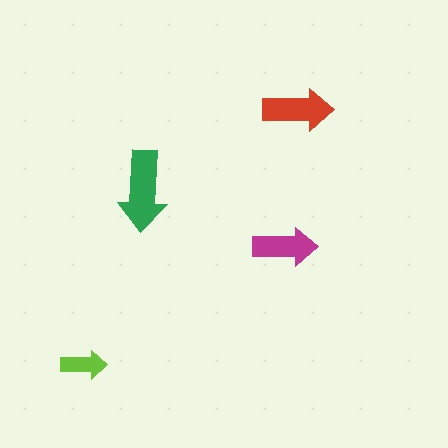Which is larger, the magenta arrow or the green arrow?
The green one.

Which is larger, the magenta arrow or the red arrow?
The red one.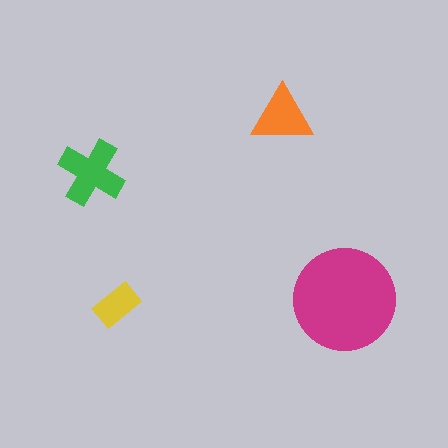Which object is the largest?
The magenta circle.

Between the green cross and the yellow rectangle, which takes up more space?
The green cross.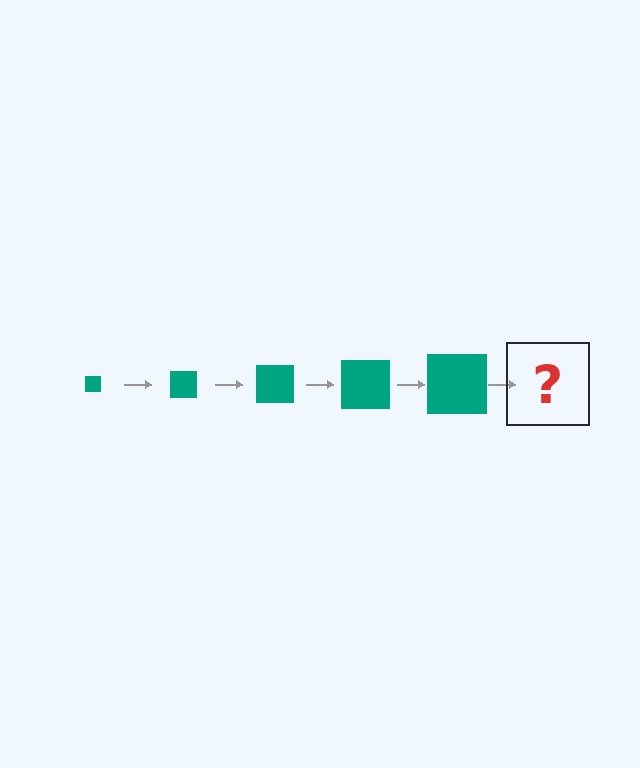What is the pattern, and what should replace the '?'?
The pattern is that the square gets progressively larger each step. The '?' should be a teal square, larger than the previous one.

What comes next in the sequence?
The next element should be a teal square, larger than the previous one.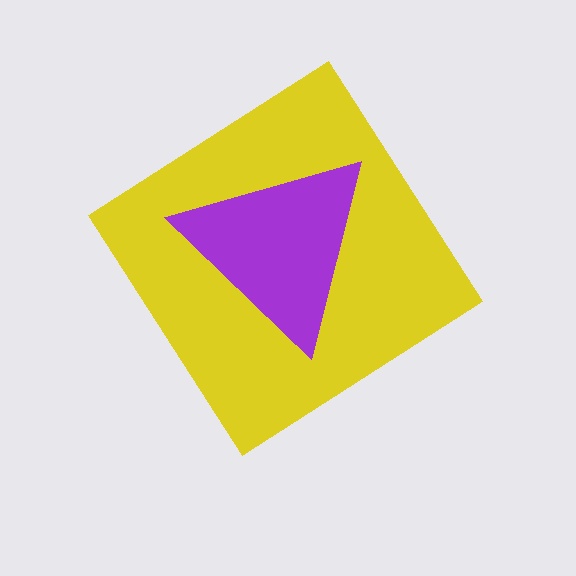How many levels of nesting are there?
2.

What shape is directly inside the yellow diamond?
The purple triangle.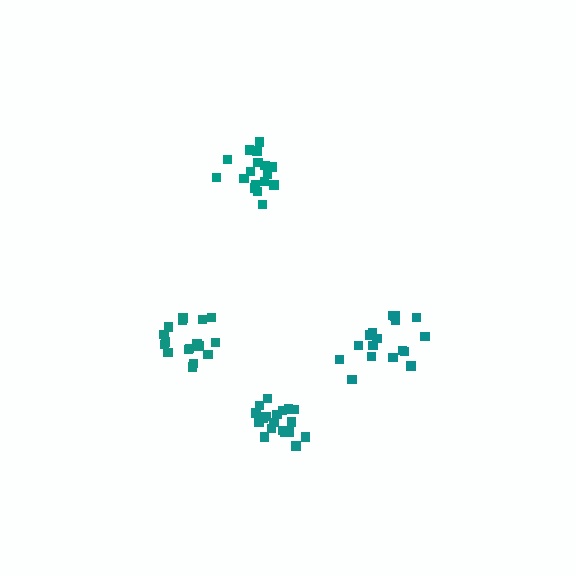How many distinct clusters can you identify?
There are 4 distinct clusters.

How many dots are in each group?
Group 1: 20 dots, Group 2: 17 dots, Group 3: 17 dots, Group 4: 17 dots (71 total).